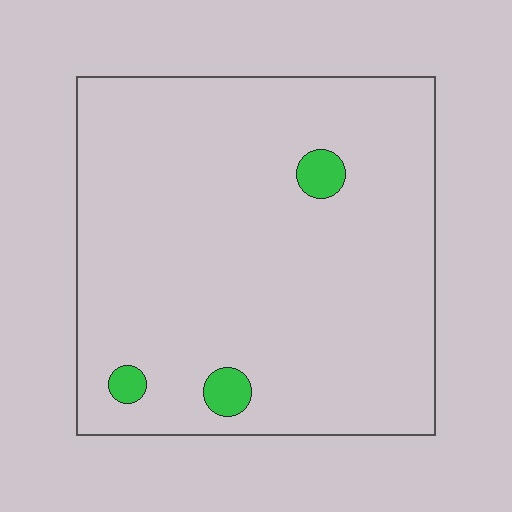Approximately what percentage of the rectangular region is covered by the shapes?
Approximately 5%.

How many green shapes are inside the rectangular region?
3.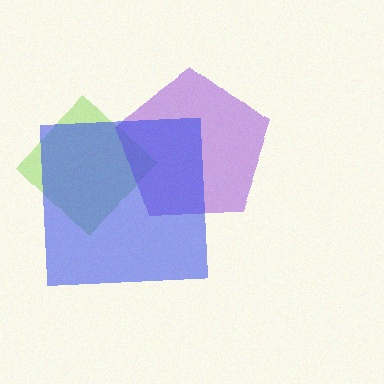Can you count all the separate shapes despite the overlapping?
Yes, there are 3 separate shapes.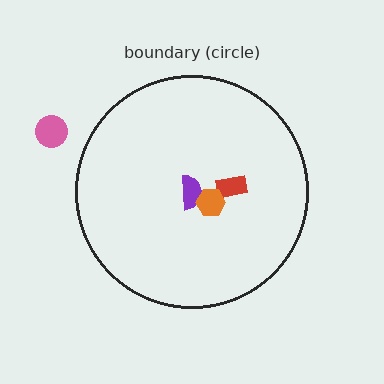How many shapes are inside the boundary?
3 inside, 1 outside.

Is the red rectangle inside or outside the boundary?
Inside.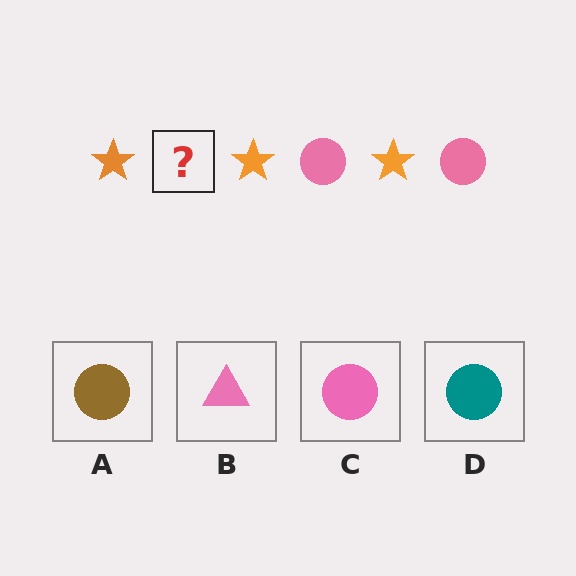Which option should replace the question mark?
Option C.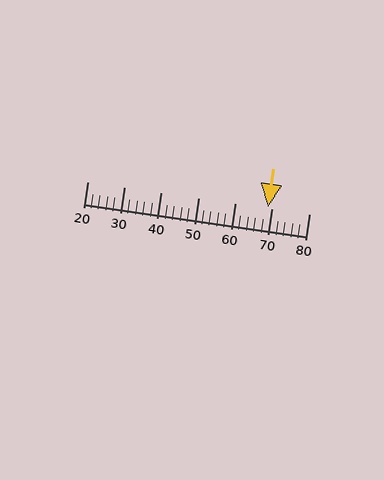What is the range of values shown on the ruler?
The ruler shows values from 20 to 80.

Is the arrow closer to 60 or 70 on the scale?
The arrow is closer to 70.